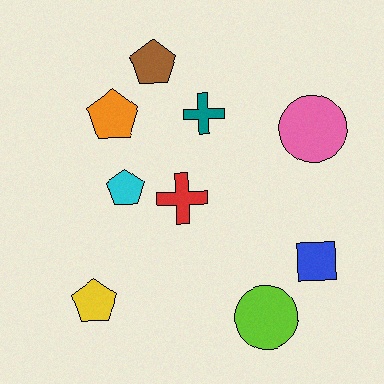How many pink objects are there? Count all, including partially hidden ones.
There is 1 pink object.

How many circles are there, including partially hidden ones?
There are 2 circles.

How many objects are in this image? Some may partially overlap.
There are 9 objects.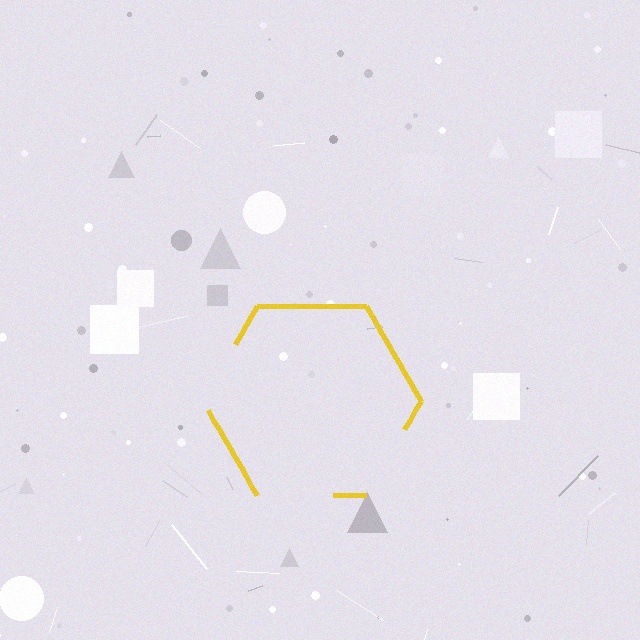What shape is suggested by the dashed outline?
The dashed outline suggests a hexagon.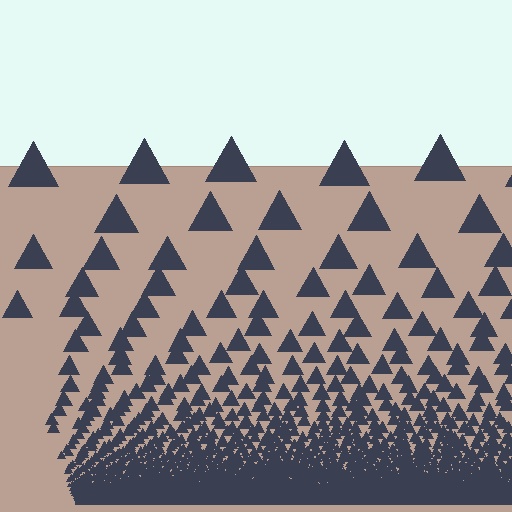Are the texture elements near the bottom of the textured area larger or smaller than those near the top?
Smaller. The gradient is inverted — elements near the bottom are smaller and denser.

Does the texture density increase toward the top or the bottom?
Density increases toward the bottom.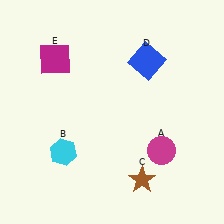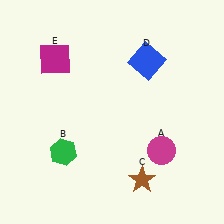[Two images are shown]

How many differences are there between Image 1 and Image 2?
There is 1 difference between the two images.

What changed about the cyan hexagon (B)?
In Image 1, B is cyan. In Image 2, it changed to green.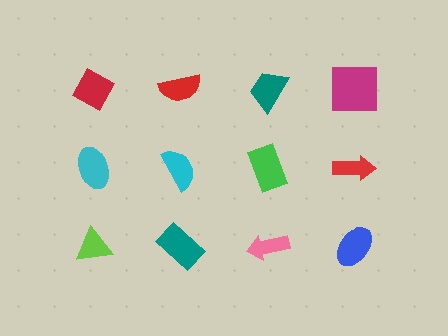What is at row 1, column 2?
A red semicircle.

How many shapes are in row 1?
4 shapes.